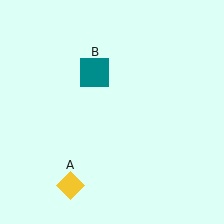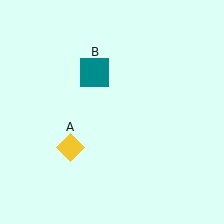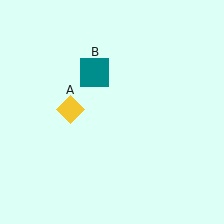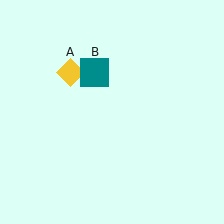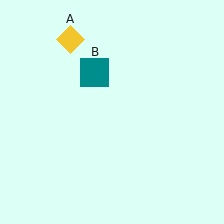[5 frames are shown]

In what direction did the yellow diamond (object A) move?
The yellow diamond (object A) moved up.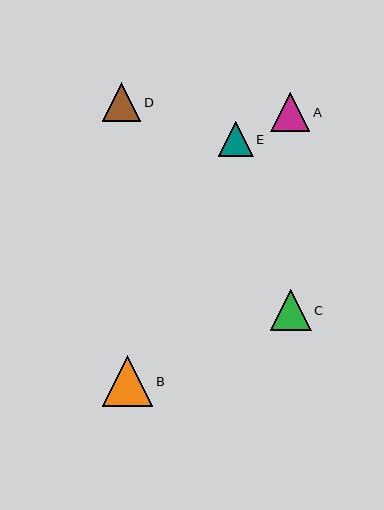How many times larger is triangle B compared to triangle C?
Triangle B is approximately 1.2 times the size of triangle C.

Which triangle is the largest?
Triangle B is the largest with a size of approximately 51 pixels.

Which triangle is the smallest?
Triangle E is the smallest with a size of approximately 35 pixels.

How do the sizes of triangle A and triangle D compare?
Triangle A and triangle D are approximately the same size.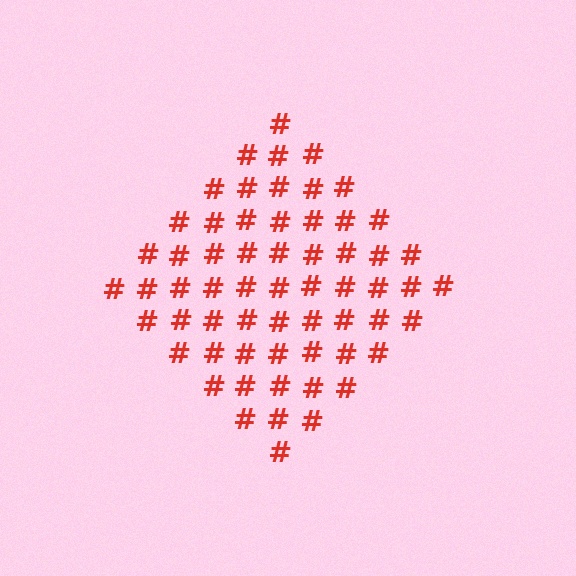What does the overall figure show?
The overall figure shows a diamond.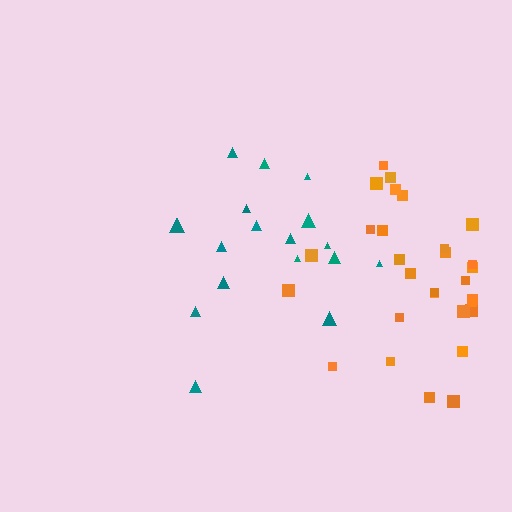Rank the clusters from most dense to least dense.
teal, orange.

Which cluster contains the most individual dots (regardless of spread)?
Orange (29).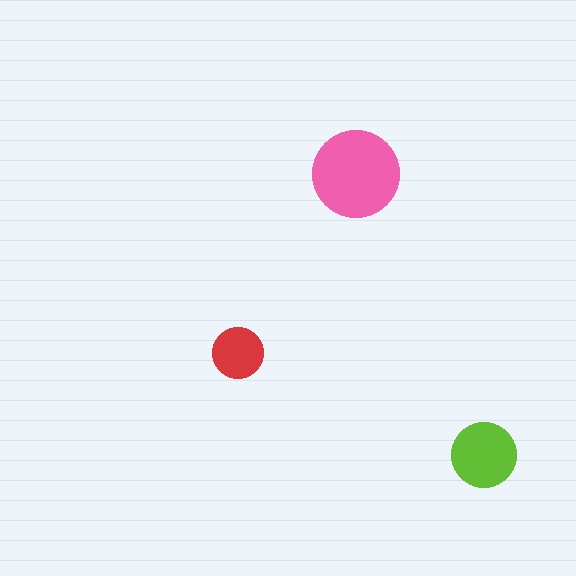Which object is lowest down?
The lime circle is bottommost.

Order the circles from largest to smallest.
the pink one, the lime one, the red one.